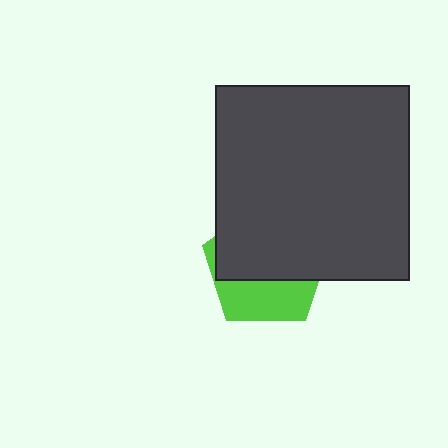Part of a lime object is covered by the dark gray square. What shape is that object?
It is a pentagon.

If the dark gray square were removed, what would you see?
You would see the complete lime pentagon.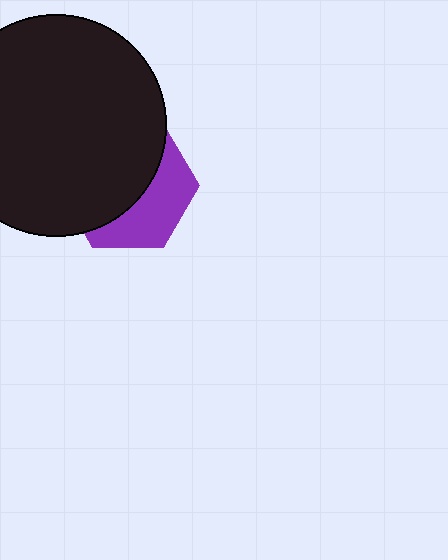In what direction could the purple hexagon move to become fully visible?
The purple hexagon could move toward the lower-right. That would shift it out from behind the black circle entirely.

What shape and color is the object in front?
The object in front is a black circle.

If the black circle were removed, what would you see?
You would see the complete purple hexagon.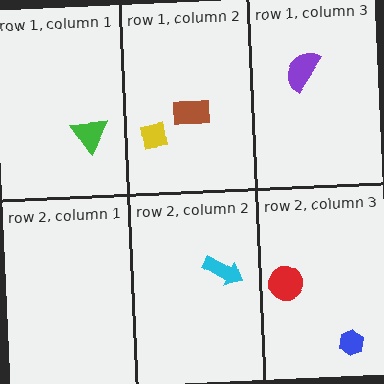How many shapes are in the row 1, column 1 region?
1.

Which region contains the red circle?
The row 2, column 3 region.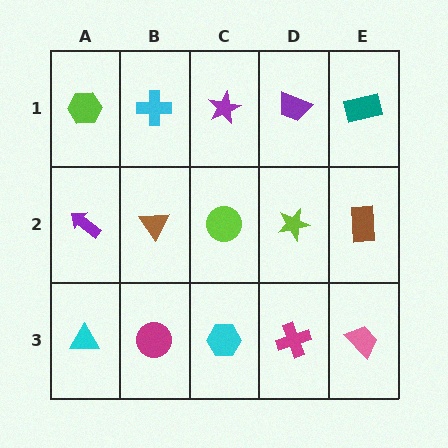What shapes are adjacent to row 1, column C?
A lime circle (row 2, column C), a cyan cross (row 1, column B), a purple trapezoid (row 1, column D).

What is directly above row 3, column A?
A purple arrow.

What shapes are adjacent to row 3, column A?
A purple arrow (row 2, column A), a magenta circle (row 3, column B).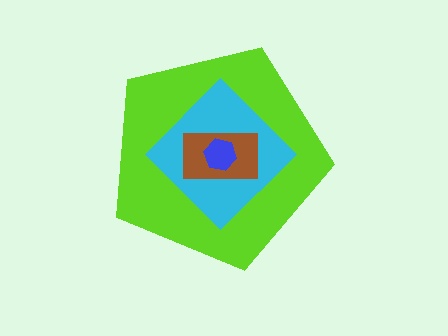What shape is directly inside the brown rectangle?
The blue hexagon.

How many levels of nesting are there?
4.